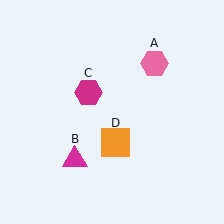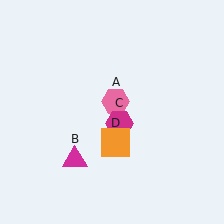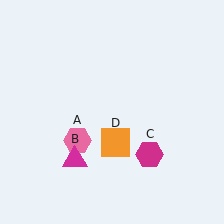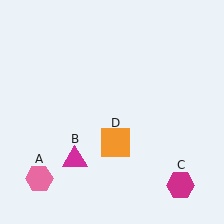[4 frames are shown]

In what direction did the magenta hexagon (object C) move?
The magenta hexagon (object C) moved down and to the right.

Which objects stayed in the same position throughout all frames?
Magenta triangle (object B) and orange square (object D) remained stationary.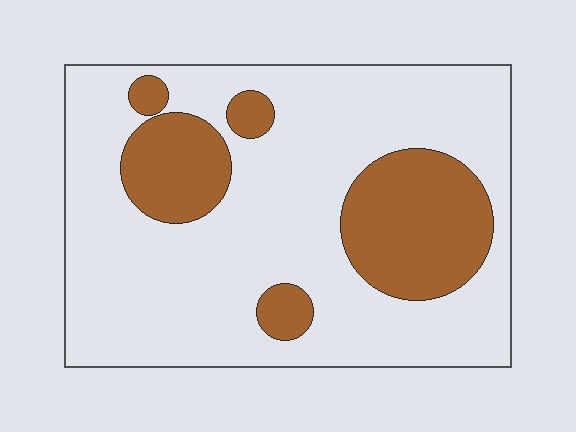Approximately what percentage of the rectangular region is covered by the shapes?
Approximately 25%.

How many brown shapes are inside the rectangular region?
5.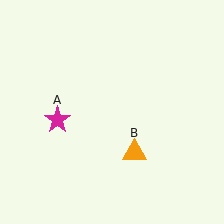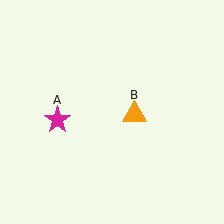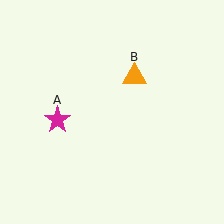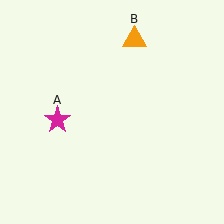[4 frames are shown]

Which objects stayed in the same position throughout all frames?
Magenta star (object A) remained stationary.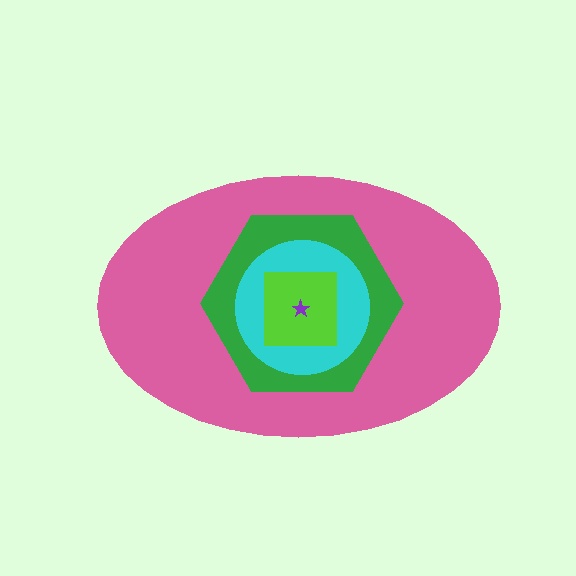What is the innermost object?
The purple star.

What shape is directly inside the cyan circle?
The lime square.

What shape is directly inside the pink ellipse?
The green hexagon.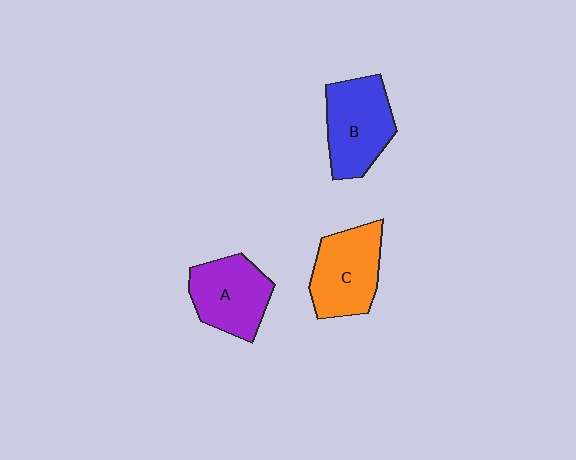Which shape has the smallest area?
Shape A (purple).